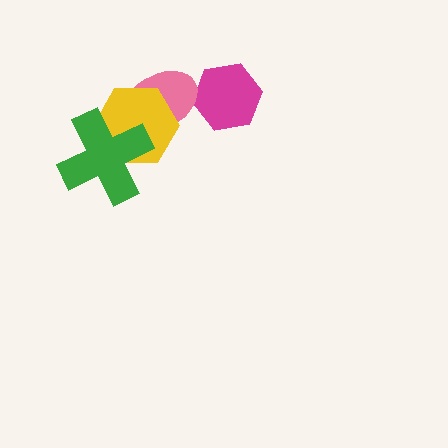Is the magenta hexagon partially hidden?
Yes, it is partially covered by another shape.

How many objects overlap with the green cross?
2 objects overlap with the green cross.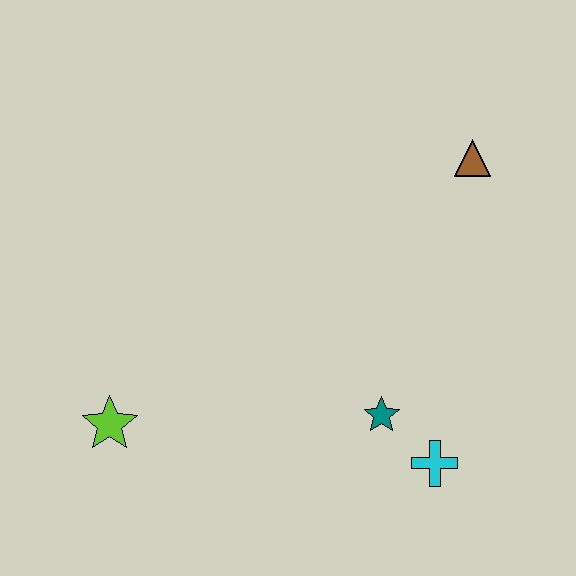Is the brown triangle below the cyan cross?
No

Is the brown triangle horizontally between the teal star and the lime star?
No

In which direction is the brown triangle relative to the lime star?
The brown triangle is to the right of the lime star.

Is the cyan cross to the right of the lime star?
Yes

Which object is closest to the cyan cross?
The teal star is closest to the cyan cross.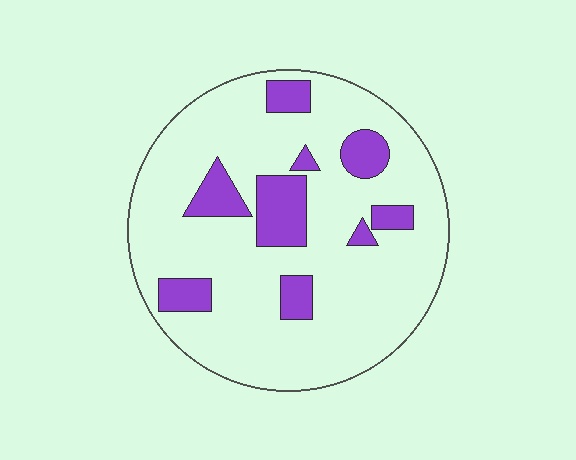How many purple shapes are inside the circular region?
9.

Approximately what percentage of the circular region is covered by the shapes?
Approximately 20%.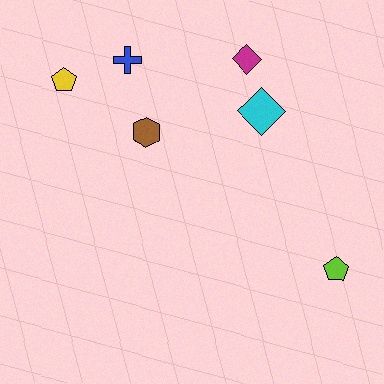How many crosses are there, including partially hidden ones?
There is 1 cross.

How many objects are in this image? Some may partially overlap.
There are 6 objects.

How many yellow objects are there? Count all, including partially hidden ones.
There is 1 yellow object.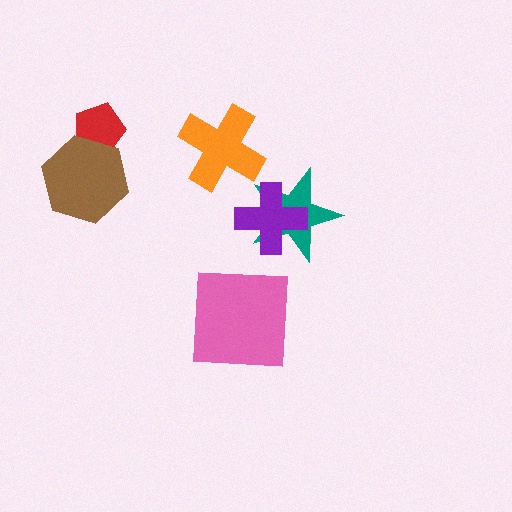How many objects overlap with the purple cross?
1 object overlaps with the purple cross.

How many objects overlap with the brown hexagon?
1 object overlaps with the brown hexagon.